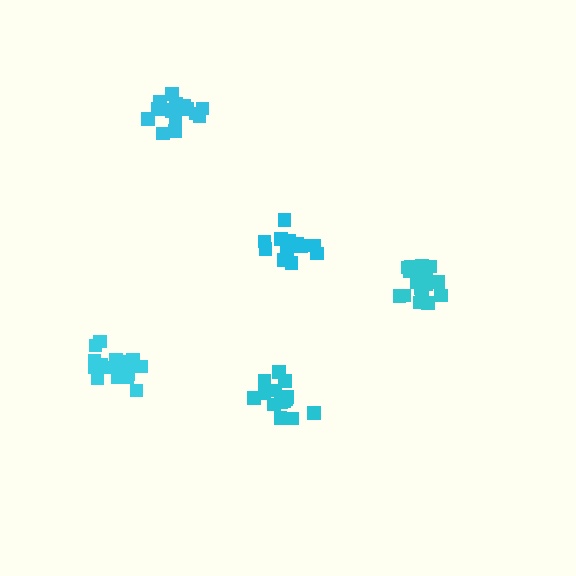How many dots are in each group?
Group 1: 13 dots, Group 2: 19 dots, Group 3: 14 dots, Group 4: 18 dots, Group 5: 17 dots (81 total).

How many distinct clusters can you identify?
There are 5 distinct clusters.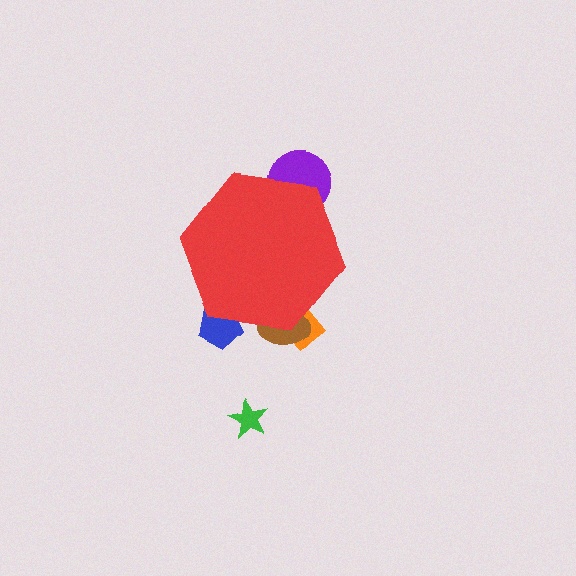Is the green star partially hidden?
No, the green star is fully visible.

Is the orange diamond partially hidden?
Yes, the orange diamond is partially hidden behind the red hexagon.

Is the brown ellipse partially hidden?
Yes, the brown ellipse is partially hidden behind the red hexagon.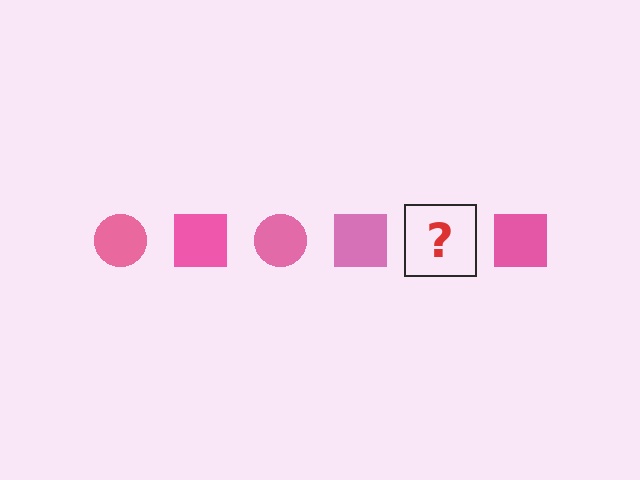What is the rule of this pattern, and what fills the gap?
The rule is that the pattern cycles through circle, square shapes in pink. The gap should be filled with a pink circle.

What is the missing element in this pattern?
The missing element is a pink circle.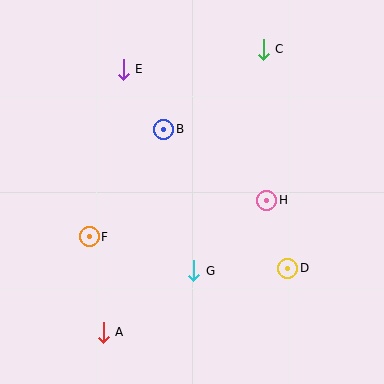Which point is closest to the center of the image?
Point B at (164, 129) is closest to the center.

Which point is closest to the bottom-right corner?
Point D is closest to the bottom-right corner.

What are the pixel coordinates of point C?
Point C is at (263, 49).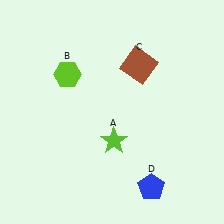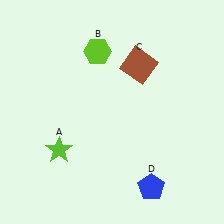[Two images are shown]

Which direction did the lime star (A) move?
The lime star (A) moved left.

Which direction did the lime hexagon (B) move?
The lime hexagon (B) moved right.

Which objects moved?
The objects that moved are: the lime star (A), the lime hexagon (B).